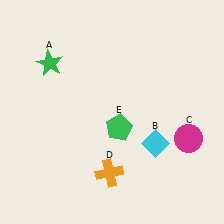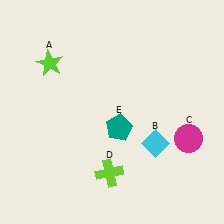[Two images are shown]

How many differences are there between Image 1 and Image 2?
There are 3 differences between the two images.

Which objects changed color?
A changed from green to lime. D changed from orange to lime. E changed from green to teal.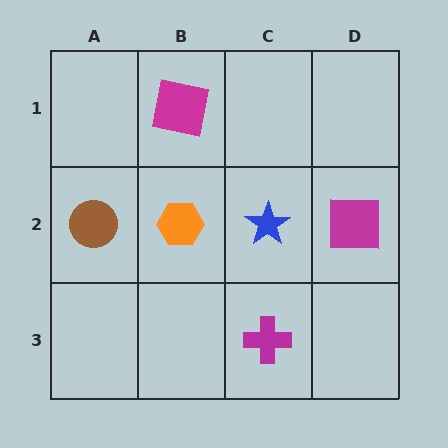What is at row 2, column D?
A magenta square.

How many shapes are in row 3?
1 shape.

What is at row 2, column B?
An orange hexagon.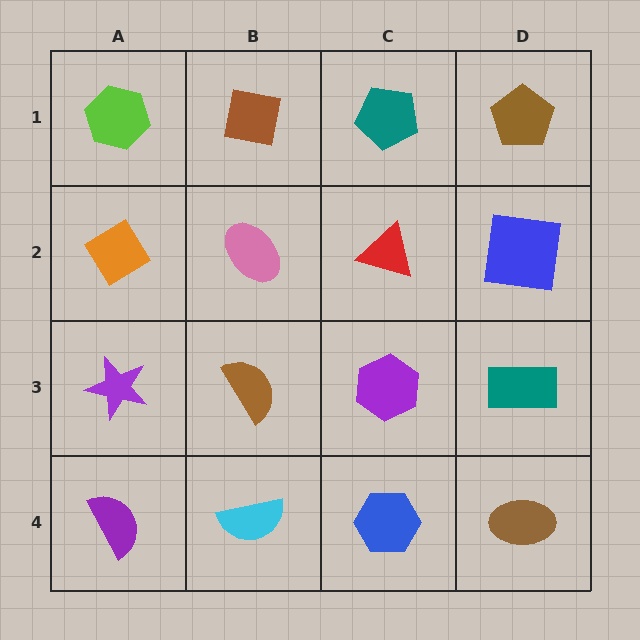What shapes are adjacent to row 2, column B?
A brown square (row 1, column B), a brown semicircle (row 3, column B), an orange diamond (row 2, column A), a red triangle (row 2, column C).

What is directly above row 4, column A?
A purple star.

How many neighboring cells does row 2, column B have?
4.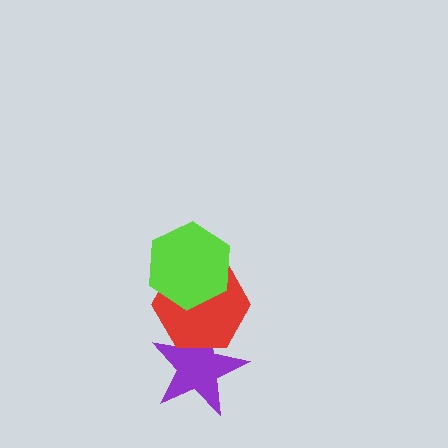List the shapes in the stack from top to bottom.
From top to bottom: the lime hexagon, the red hexagon, the purple star.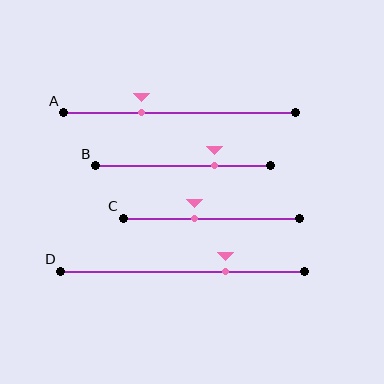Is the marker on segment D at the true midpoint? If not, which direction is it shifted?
No, the marker on segment D is shifted to the right by about 18% of the segment length.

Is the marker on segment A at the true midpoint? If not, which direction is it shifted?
No, the marker on segment A is shifted to the left by about 16% of the segment length.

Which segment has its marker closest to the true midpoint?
Segment C has its marker closest to the true midpoint.